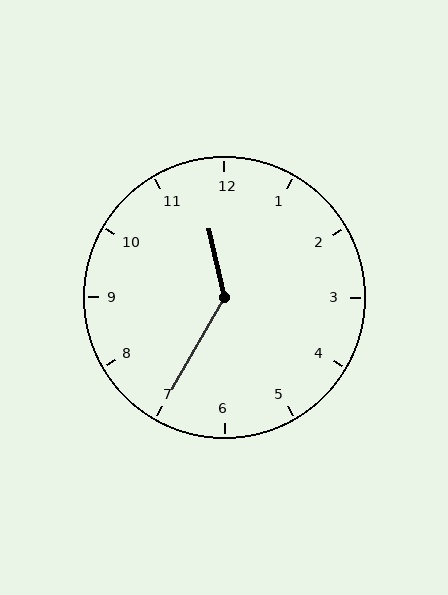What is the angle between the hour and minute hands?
Approximately 138 degrees.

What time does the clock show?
11:35.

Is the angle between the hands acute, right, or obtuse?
It is obtuse.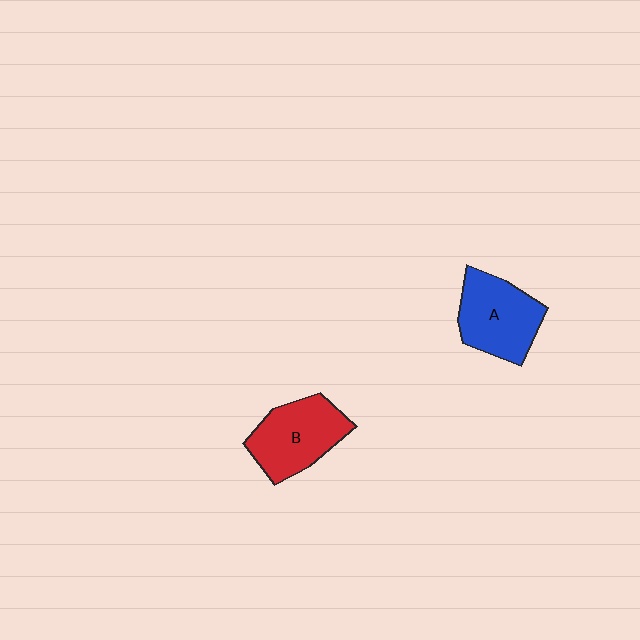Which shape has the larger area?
Shape A (blue).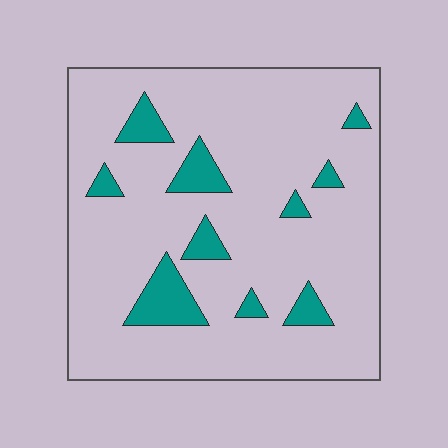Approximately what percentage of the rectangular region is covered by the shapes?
Approximately 10%.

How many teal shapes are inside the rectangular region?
10.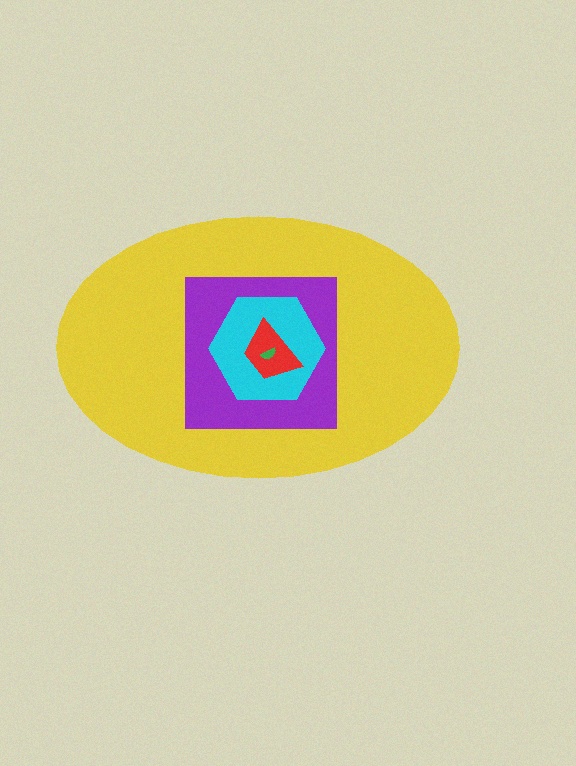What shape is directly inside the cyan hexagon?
The red trapezoid.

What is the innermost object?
The green semicircle.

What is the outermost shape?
The yellow ellipse.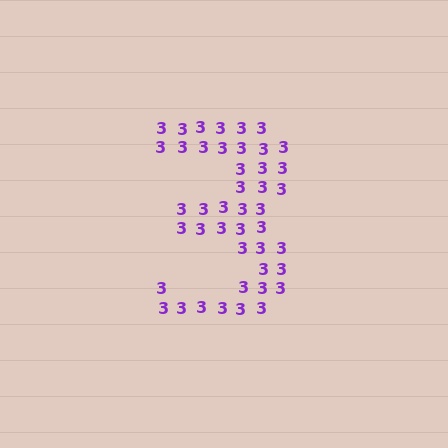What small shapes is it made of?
It is made of small digit 3's.